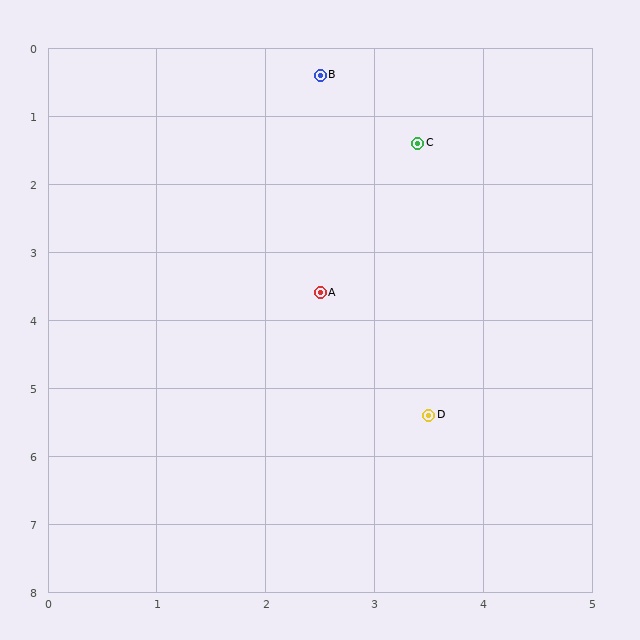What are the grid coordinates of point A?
Point A is at approximately (2.5, 3.6).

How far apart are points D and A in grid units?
Points D and A are about 2.1 grid units apart.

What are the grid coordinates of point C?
Point C is at approximately (3.4, 1.4).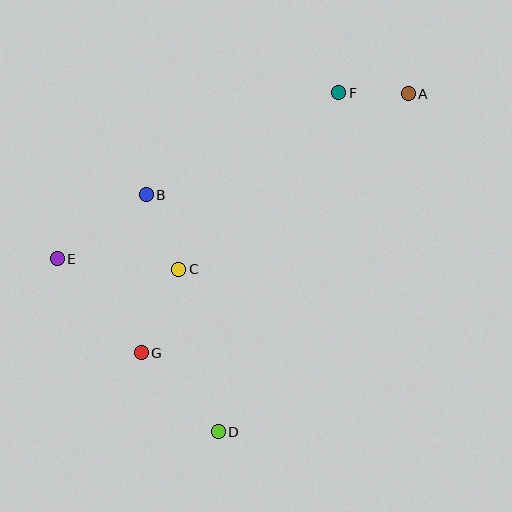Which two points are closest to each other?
Points A and F are closest to each other.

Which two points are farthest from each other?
Points A and D are farthest from each other.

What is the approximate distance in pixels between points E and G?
The distance between E and G is approximately 126 pixels.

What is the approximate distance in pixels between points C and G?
The distance between C and G is approximately 91 pixels.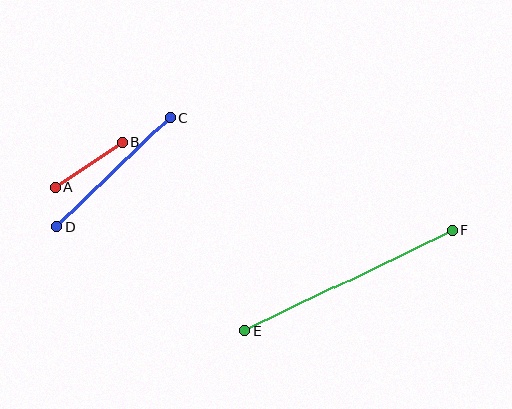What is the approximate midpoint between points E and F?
The midpoint is at approximately (348, 280) pixels.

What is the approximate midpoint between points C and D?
The midpoint is at approximately (113, 172) pixels.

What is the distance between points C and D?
The distance is approximately 157 pixels.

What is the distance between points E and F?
The distance is approximately 230 pixels.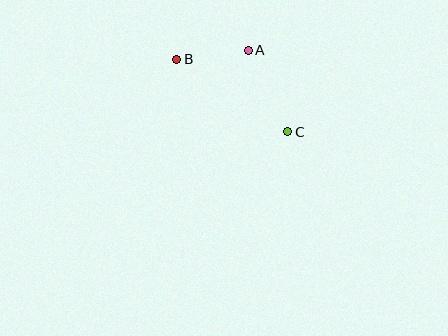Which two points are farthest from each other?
Points B and C are farthest from each other.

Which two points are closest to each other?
Points A and B are closest to each other.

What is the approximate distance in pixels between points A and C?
The distance between A and C is approximately 91 pixels.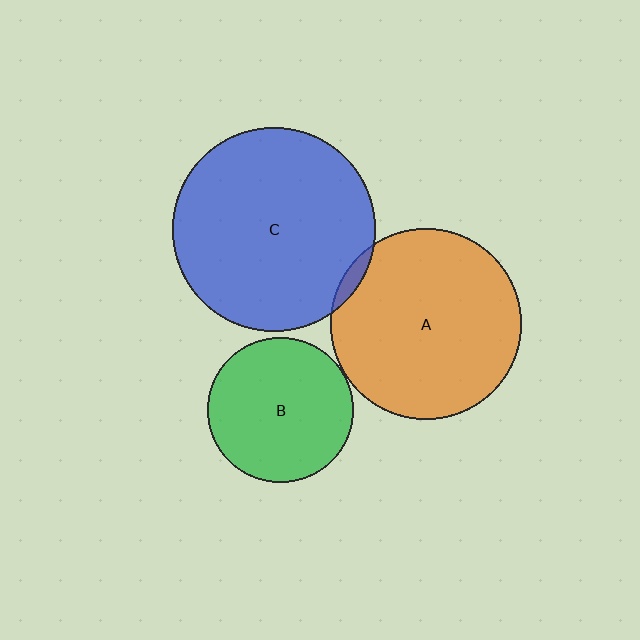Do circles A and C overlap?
Yes.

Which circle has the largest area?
Circle C (blue).